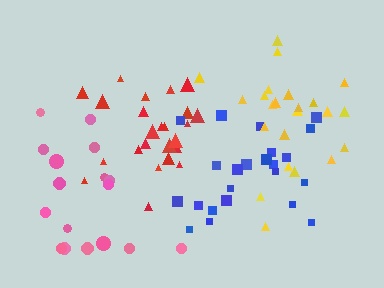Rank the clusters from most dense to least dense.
red, blue, yellow, pink.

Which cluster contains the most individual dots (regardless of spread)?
Red (24).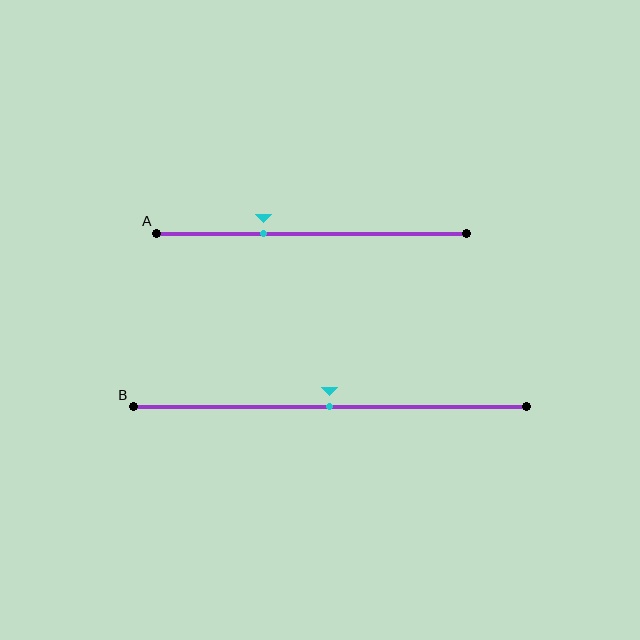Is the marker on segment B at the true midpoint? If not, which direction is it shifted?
Yes, the marker on segment B is at the true midpoint.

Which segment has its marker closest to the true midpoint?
Segment B has its marker closest to the true midpoint.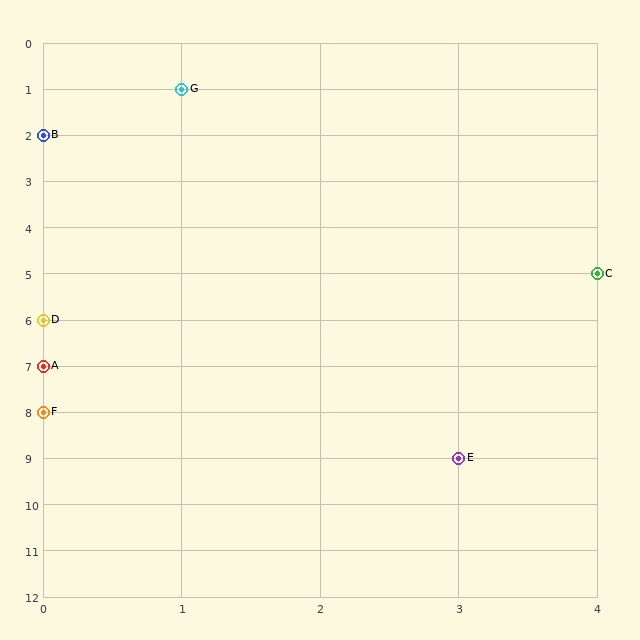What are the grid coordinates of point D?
Point D is at grid coordinates (0, 6).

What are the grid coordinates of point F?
Point F is at grid coordinates (0, 8).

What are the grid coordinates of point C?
Point C is at grid coordinates (4, 5).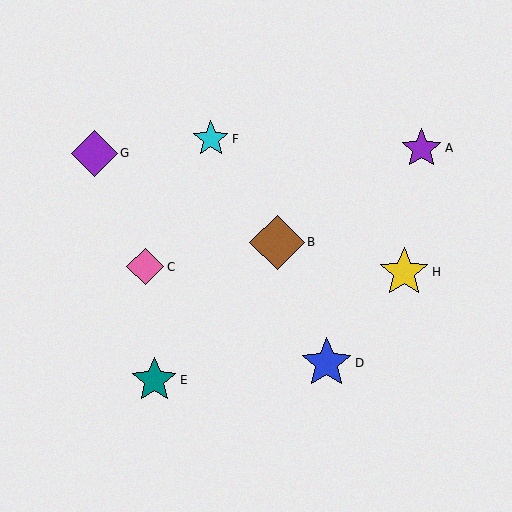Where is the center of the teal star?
The center of the teal star is at (154, 380).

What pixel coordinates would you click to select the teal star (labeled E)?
Click at (154, 380) to select the teal star E.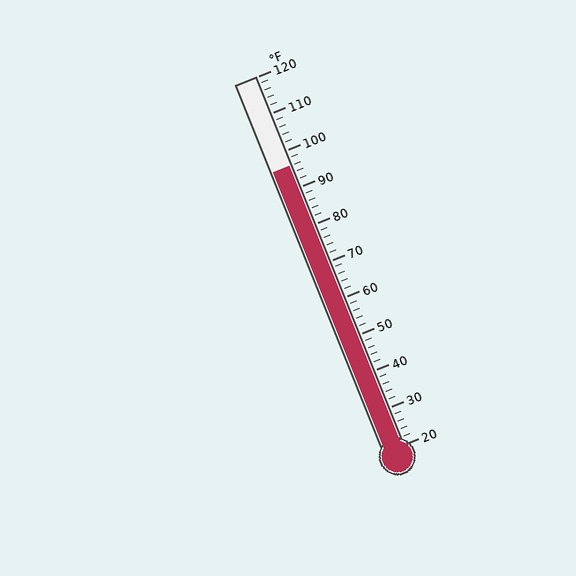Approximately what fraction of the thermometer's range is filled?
The thermometer is filled to approximately 75% of its range.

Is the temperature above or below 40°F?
The temperature is above 40°F.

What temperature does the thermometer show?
The thermometer shows approximately 96°F.